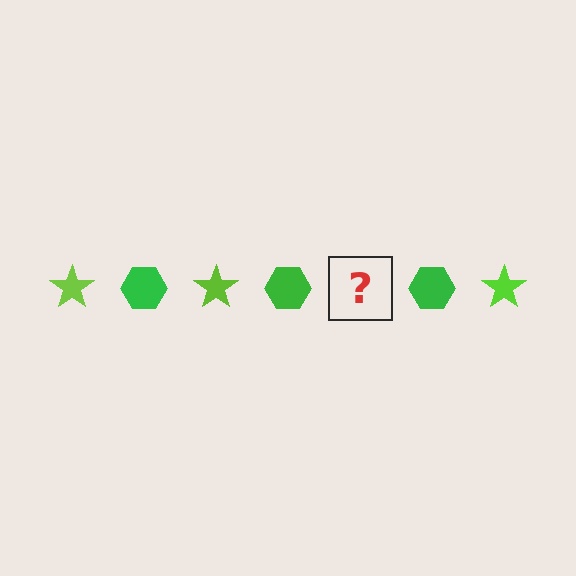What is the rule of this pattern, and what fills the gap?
The rule is that the pattern alternates between lime star and green hexagon. The gap should be filled with a lime star.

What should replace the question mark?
The question mark should be replaced with a lime star.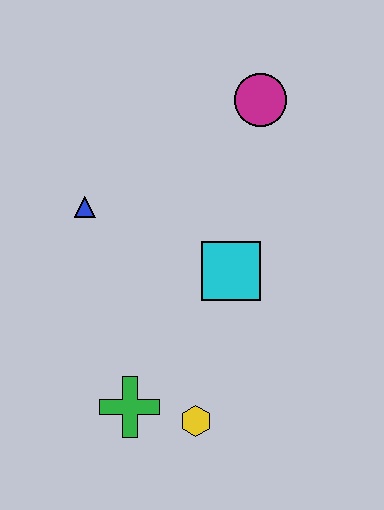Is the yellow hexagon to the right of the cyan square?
No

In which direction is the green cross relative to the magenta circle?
The green cross is below the magenta circle.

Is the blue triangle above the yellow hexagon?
Yes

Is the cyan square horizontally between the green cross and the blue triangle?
No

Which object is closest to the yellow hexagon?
The green cross is closest to the yellow hexagon.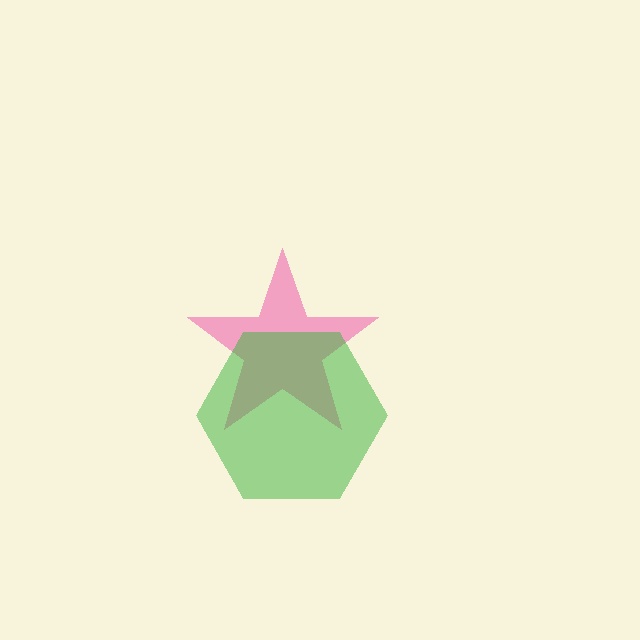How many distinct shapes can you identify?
There are 2 distinct shapes: a pink star, a green hexagon.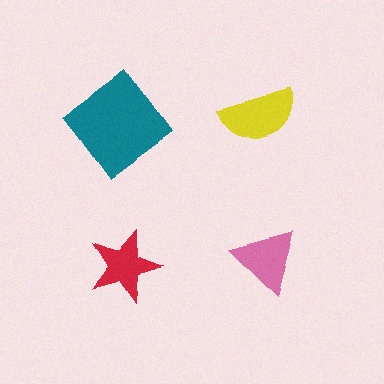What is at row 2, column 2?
A pink triangle.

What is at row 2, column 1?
A red star.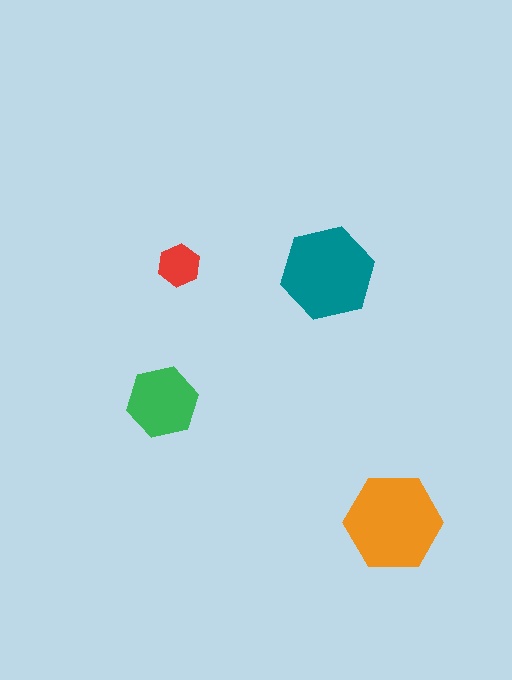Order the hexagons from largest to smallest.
the orange one, the teal one, the green one, the red one.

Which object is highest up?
The red hexagon is topmost.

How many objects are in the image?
There are 4 objects in the image.